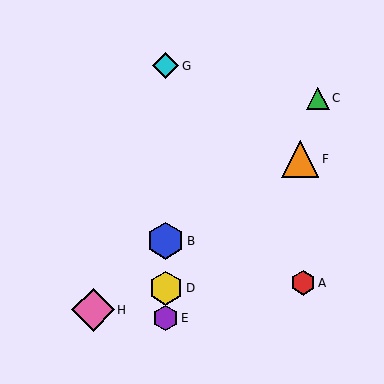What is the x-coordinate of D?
Object D is at x≈166.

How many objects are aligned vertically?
4 objects (B, D, E, G) are aligned vertically.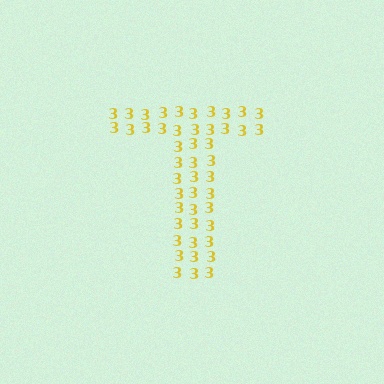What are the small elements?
The small elements are digit 3's.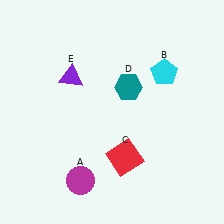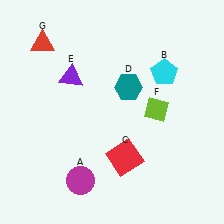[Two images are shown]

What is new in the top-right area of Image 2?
A lime diamond (F) was added in the top-right area of Image 2.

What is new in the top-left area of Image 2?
A red triangle (G) was added in the top-left area of Image 2.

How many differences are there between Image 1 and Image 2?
There are 2 differences between the two images.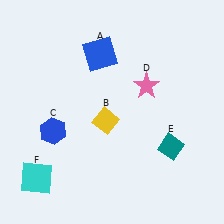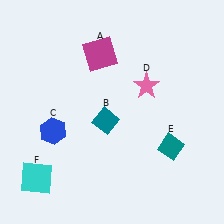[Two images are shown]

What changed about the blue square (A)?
In Image 1, A is blue. In Image 2, it changed to magenta.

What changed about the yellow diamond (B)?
In Image 1, B is yellow. In Image 2, it changed to teal.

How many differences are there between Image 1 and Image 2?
There are 2 differences between the two images.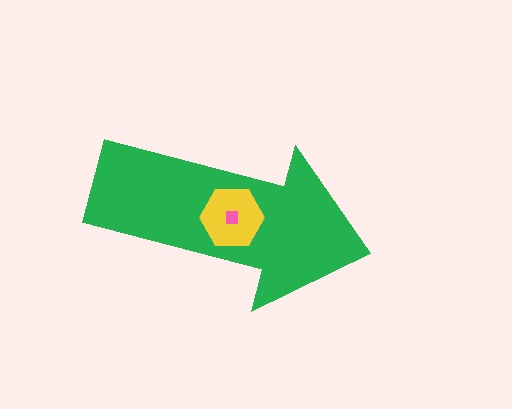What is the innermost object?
The pink square.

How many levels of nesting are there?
3.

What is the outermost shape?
The green arrow.